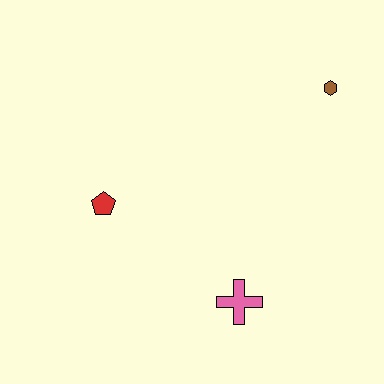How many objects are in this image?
There are 3 objects.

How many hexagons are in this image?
There is 1 hexagon.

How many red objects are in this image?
There is 1 red object.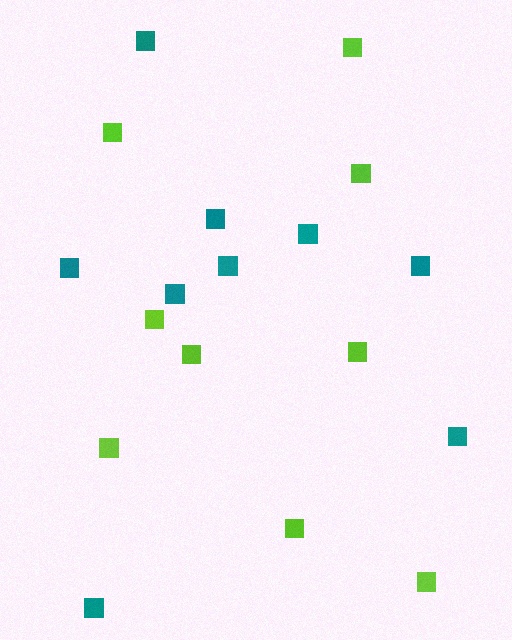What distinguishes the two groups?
There are 2 groups: one group of lime squares (9) and one group of teal squares (9).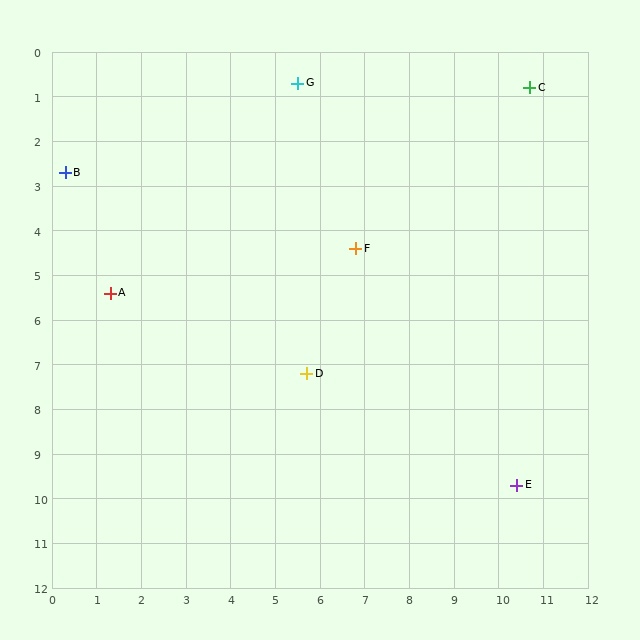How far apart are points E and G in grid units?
Points E and G are about 10.2 grid units apart.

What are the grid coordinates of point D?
Point D is at approximately (5.7, 7.2).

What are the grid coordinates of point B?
Point B is at approximately (0.3, 2.7).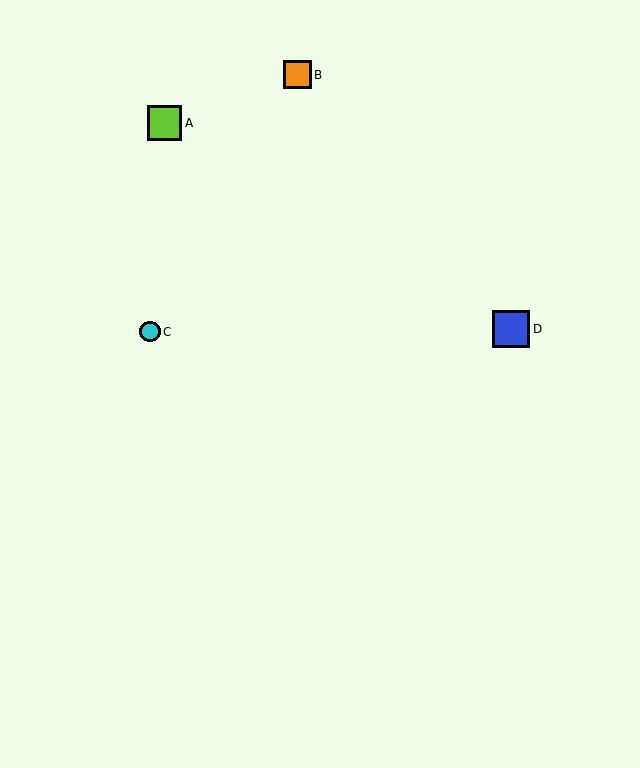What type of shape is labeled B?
Shape B is an orange square.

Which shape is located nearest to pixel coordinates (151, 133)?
The lime square (labeled A) at (164, 123) is nearest to that location.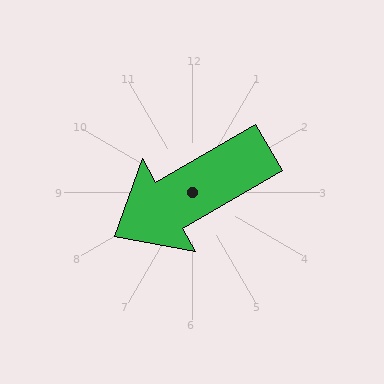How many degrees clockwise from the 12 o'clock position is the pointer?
Approximately 240 degrees.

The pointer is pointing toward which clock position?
Roughly 8 o'clock.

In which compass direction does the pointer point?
Southwest.